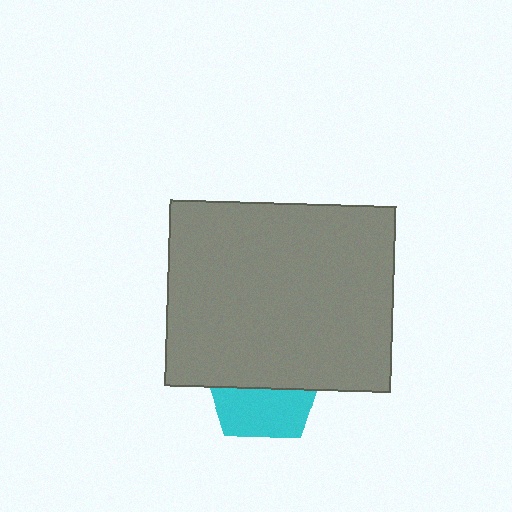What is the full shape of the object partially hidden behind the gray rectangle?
The partially hidden object is a cyan pentagon.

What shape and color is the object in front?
The object in front is a gray rectangle.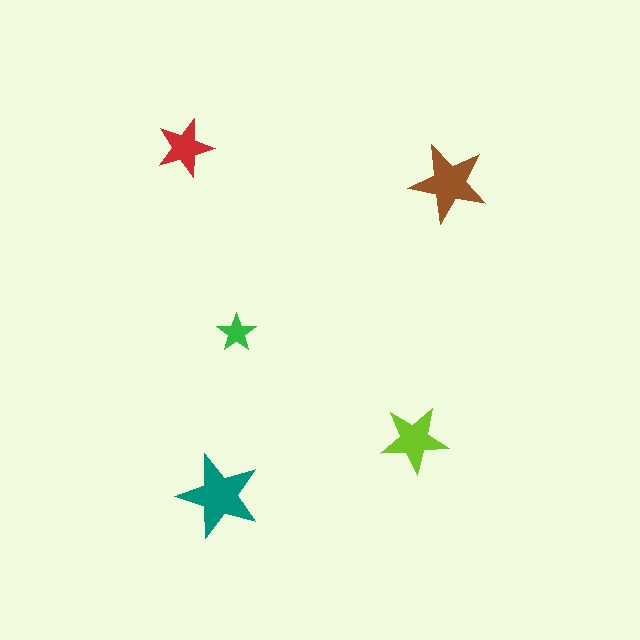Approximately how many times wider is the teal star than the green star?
About 2 times wider.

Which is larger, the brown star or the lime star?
The brown one.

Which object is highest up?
The red star is topmost.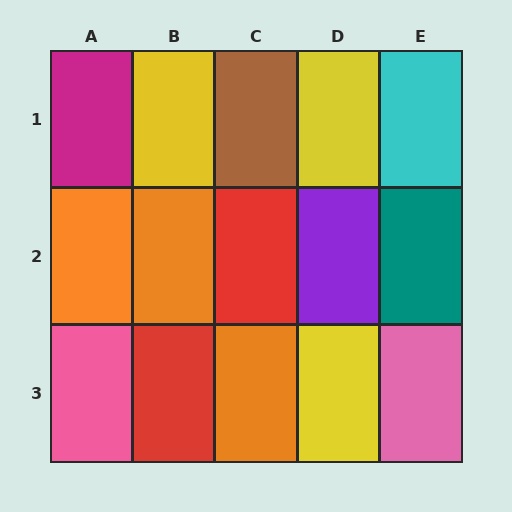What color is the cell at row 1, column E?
Cyan.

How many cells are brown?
1 cell is brown.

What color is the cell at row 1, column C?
Brown.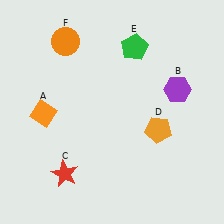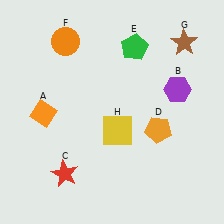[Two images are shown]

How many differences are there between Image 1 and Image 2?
There are 2 differences between the two images.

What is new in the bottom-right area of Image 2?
A yellow square (H) was added in the bottom-right area of Image 2.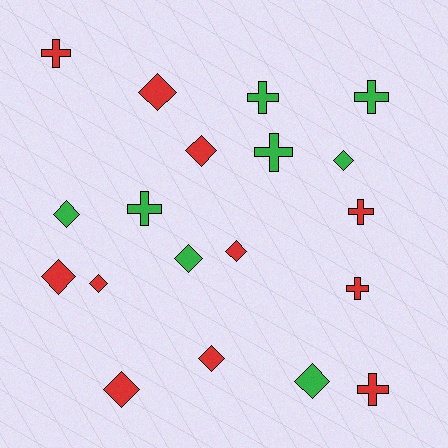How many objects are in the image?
There are 19 objects.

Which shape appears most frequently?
Diamond, with 11 objects.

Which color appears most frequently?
Red, with 11 objects.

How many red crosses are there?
There are 4 red crosses.